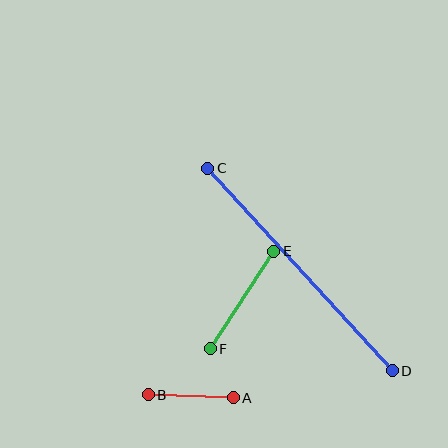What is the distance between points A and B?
The distance is approximately 85 pixels.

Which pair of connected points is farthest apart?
Points C and D are farthest apart.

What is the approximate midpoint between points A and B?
The midpoint is at approximately (191, 396) pixels.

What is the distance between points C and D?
The distance is approximately 274 pixels.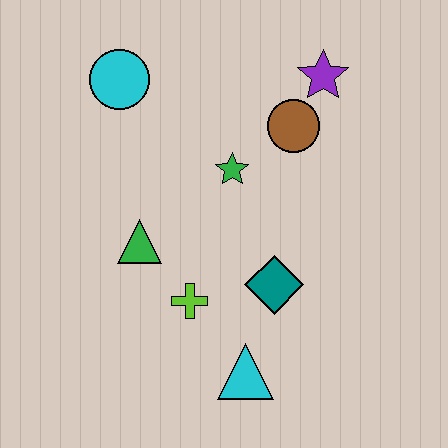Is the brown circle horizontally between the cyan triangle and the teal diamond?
No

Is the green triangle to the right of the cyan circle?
Yes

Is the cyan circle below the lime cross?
No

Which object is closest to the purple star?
The brown circle is closest to the purple star.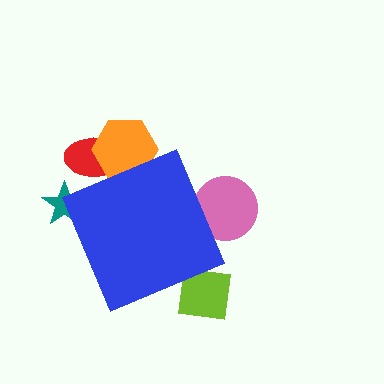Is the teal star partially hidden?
Yes, the teal star is partially hidden behind the blue diamond.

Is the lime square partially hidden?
Yes, the lime square is partially hidden behind the blue diamond.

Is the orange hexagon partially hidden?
Yes, the orange hexagon is partially hidden behind the blue diamond.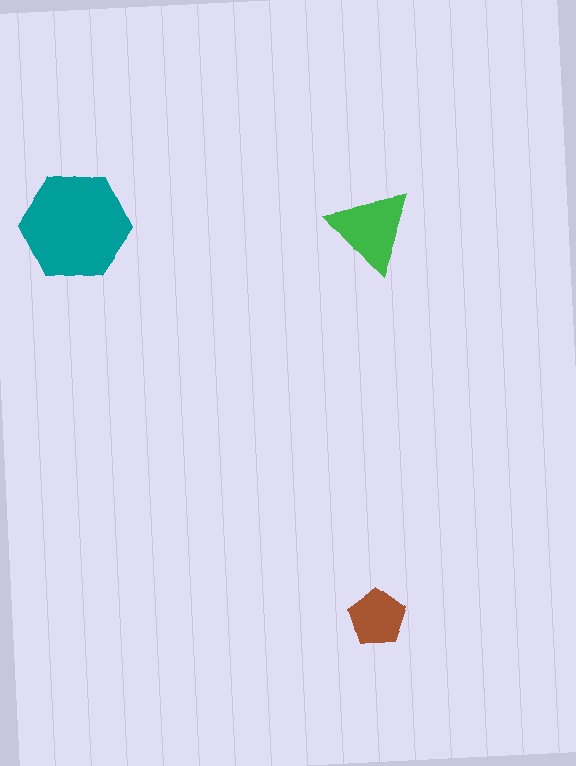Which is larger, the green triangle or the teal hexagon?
The teal hexagon.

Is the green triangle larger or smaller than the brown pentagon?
Larger.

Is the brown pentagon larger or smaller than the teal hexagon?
Smaller.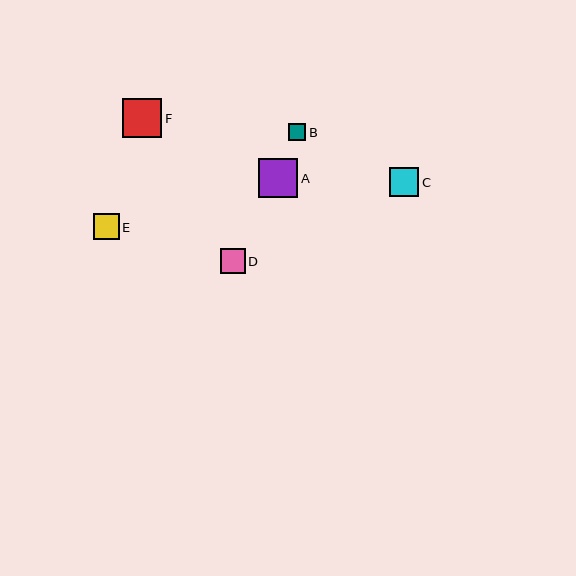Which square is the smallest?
Square B is the smallest with a size of approximately 17 pixels.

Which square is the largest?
Square F is the largest with a size of approximately 39 pixels.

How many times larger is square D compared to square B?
Square D is approximately 1.5 times the size of square B.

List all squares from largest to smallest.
From largest to smallest: F, A, C, E, D, B.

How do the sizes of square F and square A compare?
Square F and square A are approximately the same size.